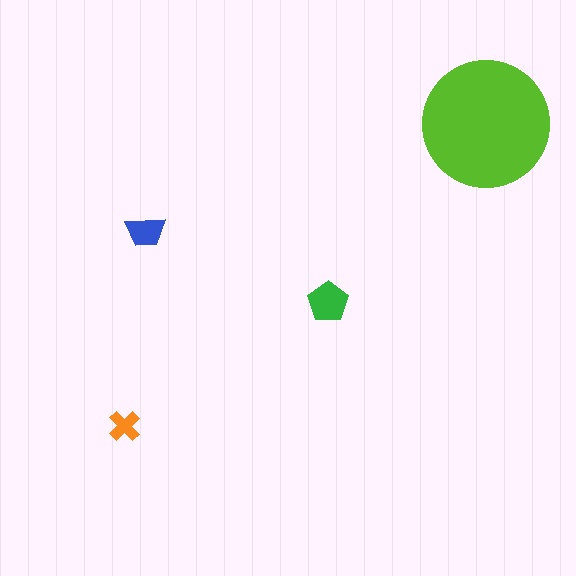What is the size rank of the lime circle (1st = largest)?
1st.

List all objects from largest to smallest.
The lime circle, the green pentagon, the blue trapezoid, the orange cross.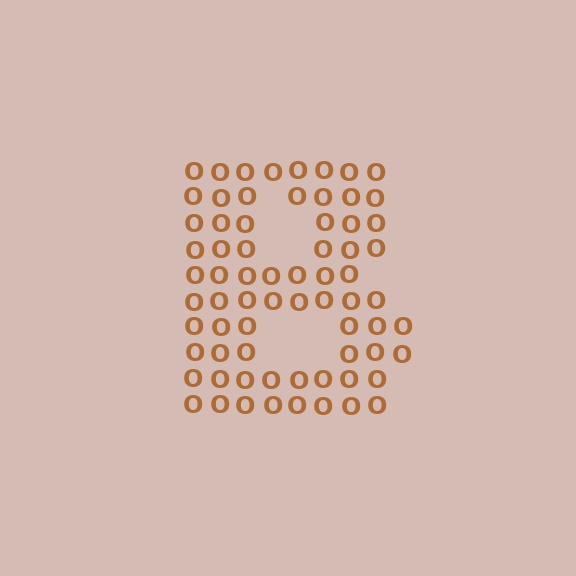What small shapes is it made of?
It is made of small letter O's.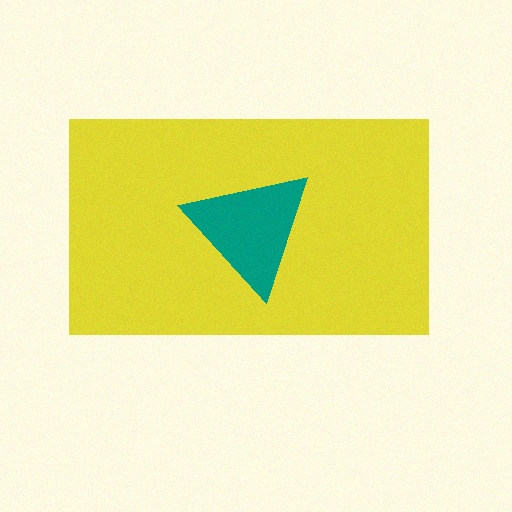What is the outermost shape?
The yellow rectangle.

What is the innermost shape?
The teal triangle.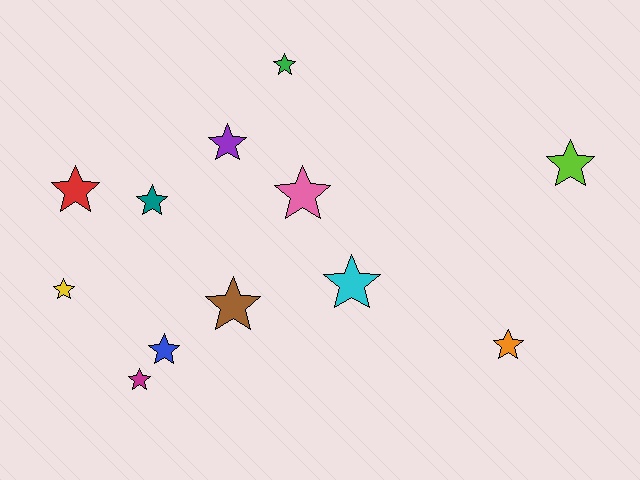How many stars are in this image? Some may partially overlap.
There are 12 stars.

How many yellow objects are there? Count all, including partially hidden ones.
There is 1 yellow object.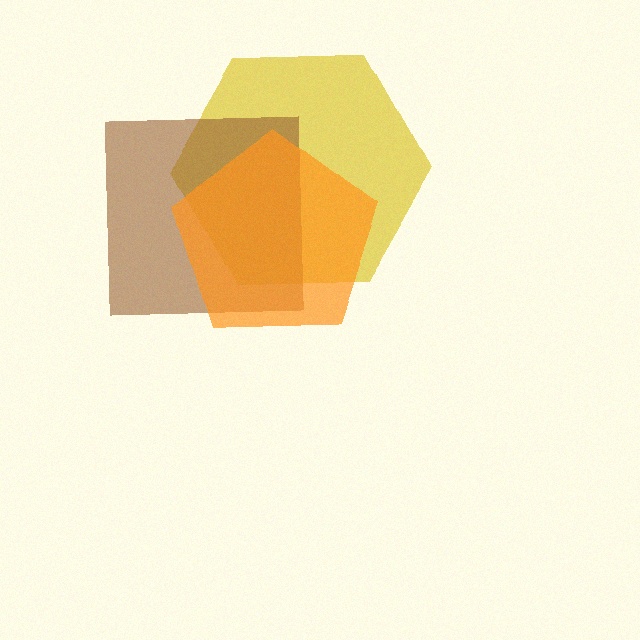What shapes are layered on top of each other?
The layered shapes are: a yellow hexagon, a brown square, an orange pentagon.